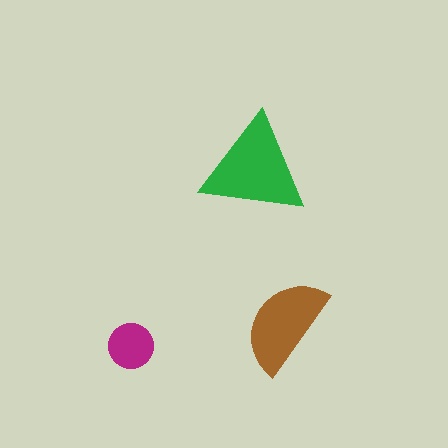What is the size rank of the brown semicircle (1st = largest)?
2nd.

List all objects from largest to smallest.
The green triangle, the brown semicircle, the magenta circle.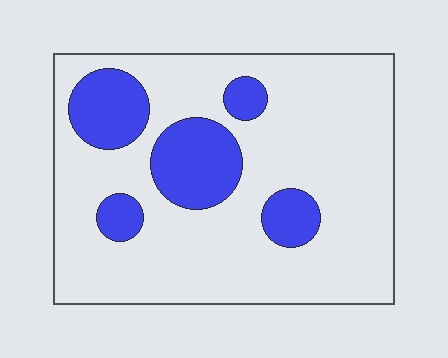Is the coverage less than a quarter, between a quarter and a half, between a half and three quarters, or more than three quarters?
Less than a quarter.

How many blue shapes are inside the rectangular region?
5.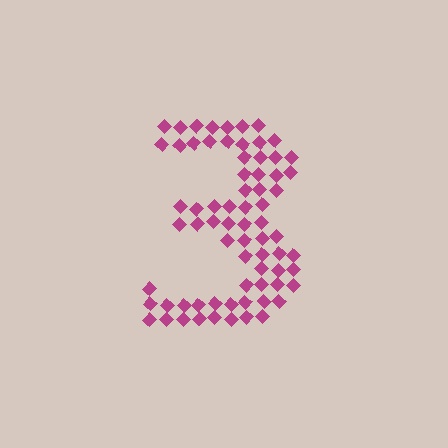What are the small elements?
The small elements are diamonds.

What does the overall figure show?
The overall figure shows the digit 3.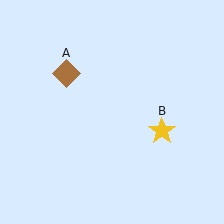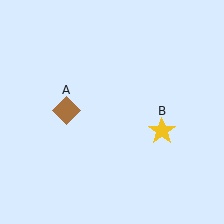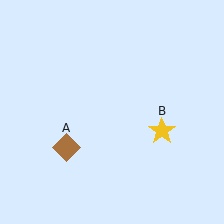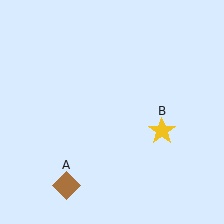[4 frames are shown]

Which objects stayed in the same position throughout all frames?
Yellow star (object B) remained stationary.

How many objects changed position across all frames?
1 object changed position: brown diamond (object A).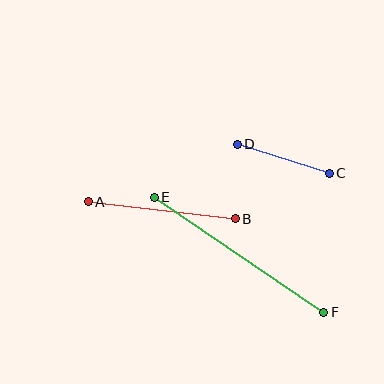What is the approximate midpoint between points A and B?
The midpoint is at approximately (162, 210) pixels.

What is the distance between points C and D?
The distance is approximately 97 pixels.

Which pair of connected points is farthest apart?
Points E and F are farthest apart.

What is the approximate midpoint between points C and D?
The midpoint is at approximately (283, 159) pixels.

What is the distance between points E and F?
The distance is approximately 205 pixels.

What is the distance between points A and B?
The distance is approximately 148 pixels.